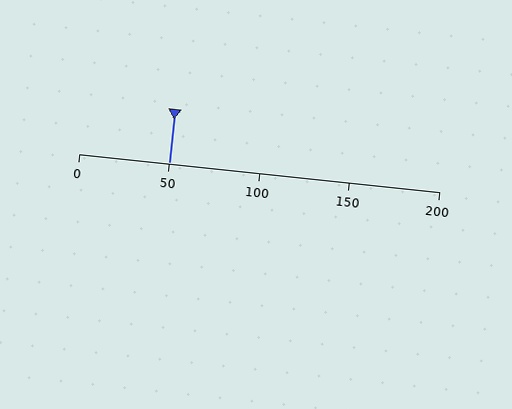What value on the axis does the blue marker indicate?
The marker indicates approximately 50.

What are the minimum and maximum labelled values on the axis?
The axis runs from 0 to 200.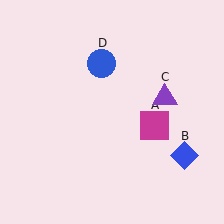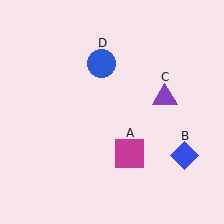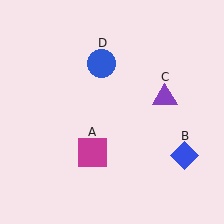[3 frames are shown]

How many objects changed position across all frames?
1 object changed position: magenta square (object A).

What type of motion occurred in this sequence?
The magenta square (object A) rotated clockwise around the center of the scene.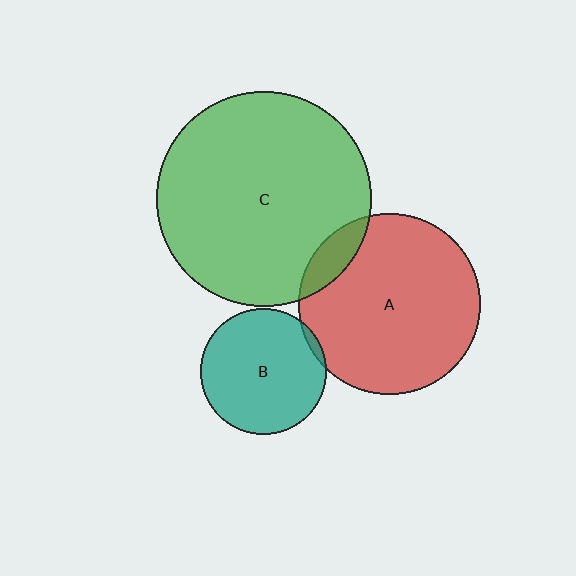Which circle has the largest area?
Circle C (green).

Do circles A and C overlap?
Yes.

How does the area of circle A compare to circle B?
Approximately 2.1 times.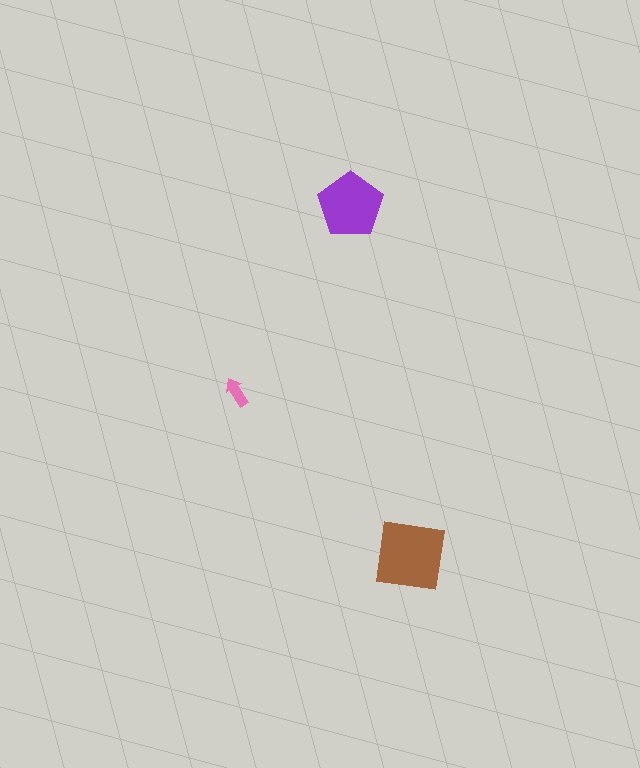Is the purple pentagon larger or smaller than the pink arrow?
Larger.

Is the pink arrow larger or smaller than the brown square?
Smaller.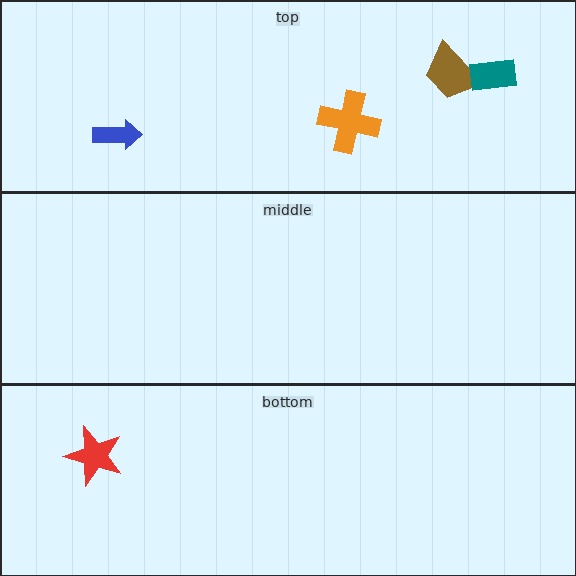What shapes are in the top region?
The brown trapezoid, the orange cross, the blue arrow, the teal rectangle.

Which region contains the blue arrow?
The top region.